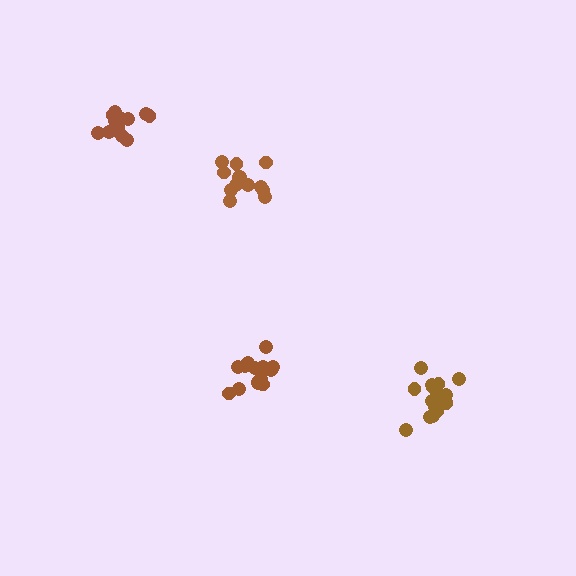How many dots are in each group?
Group 1: 17 dots, Group 2: 15 dots, Group 3: 15 dots, Group 4: 13 dots (60 total).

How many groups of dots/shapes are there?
There are 4 groups.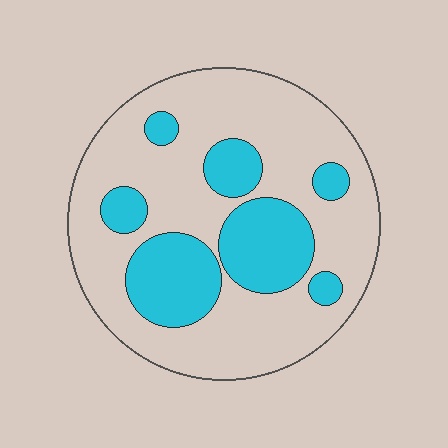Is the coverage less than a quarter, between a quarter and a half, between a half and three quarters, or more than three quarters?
Between a quarter and a half.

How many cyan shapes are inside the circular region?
7.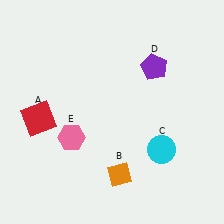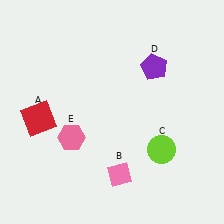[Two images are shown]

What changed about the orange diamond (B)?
In Image 1, B is orange. In Image 2, it changed to pink.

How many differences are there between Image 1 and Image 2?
There are 2 differences between the two images.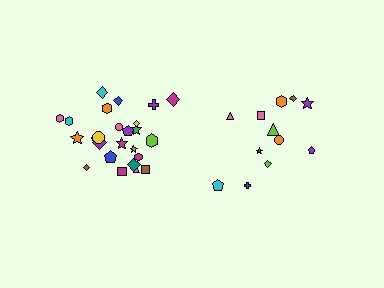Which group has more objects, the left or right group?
The left group.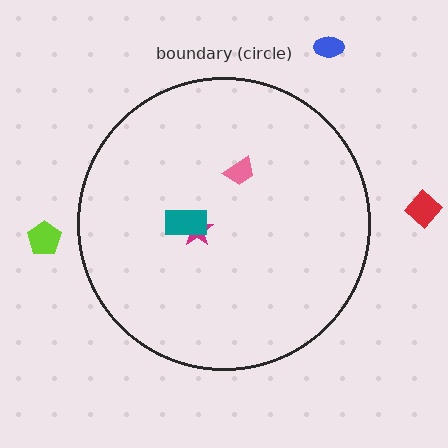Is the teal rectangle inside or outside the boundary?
Inside.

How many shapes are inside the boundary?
3 inside, 3 outside.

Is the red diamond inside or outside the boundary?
Outside.